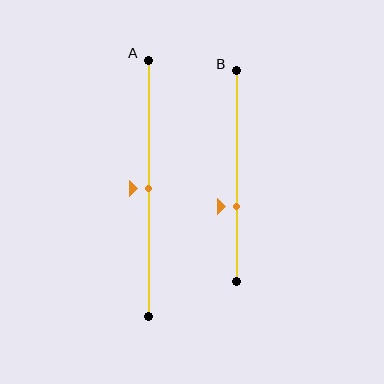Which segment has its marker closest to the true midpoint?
Segment A has its marker closest to the true midpoint.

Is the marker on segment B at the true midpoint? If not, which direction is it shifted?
No, the marker on segment B is shifted downward by about 15% of the segment length.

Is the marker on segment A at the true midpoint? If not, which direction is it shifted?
Yes, the marker on segment A is at the true midpoint.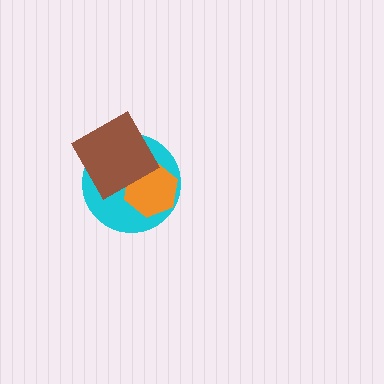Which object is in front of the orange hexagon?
The brown diamond is in front of the orange hexagon.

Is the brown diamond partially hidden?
No, no other shape covers it.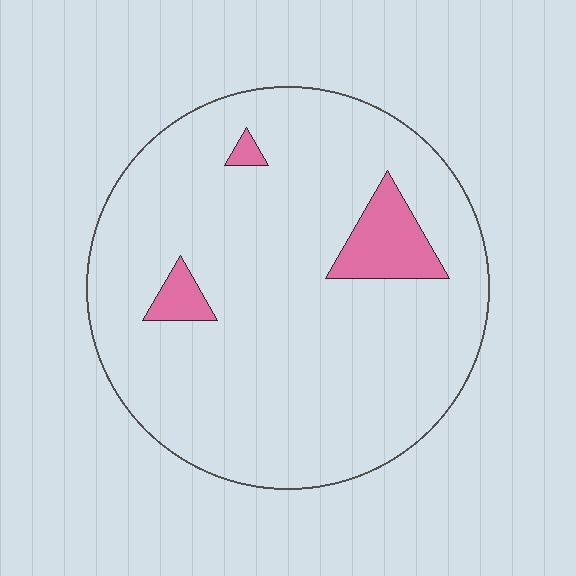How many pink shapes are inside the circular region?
3.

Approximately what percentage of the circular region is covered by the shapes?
Approximately 10%.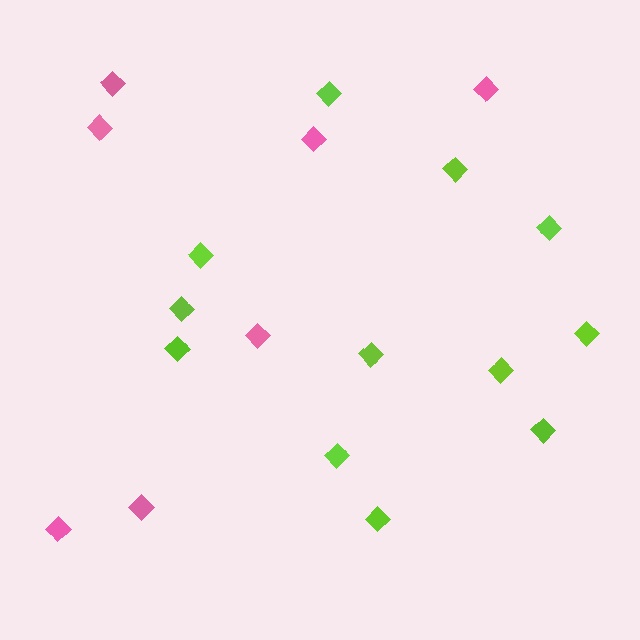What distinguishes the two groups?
There are 2 groups: one group of pink diamonds (7) and one group of lime diamonds (12).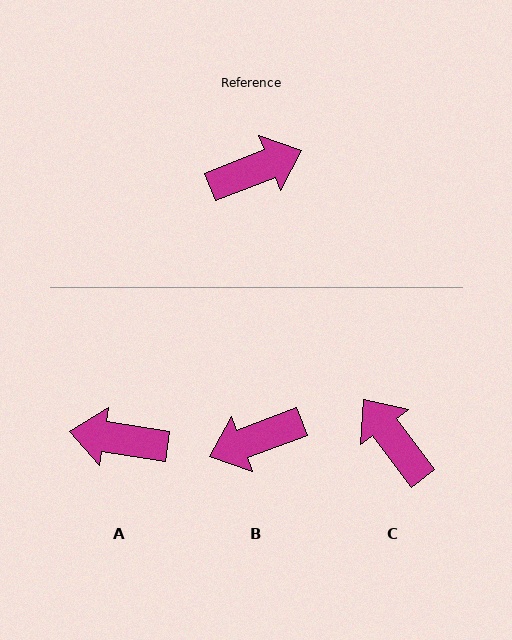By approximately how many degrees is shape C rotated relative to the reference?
Approximately 106 degrees counter-clockwise.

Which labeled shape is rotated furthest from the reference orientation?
B, about 179 degrees away.